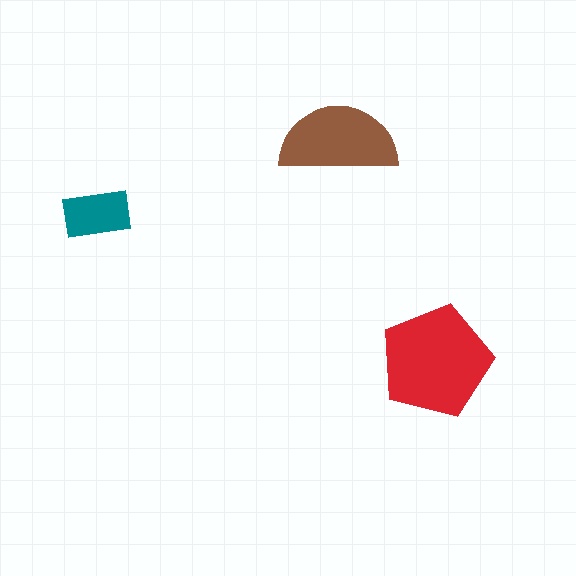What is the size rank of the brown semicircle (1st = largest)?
2nd.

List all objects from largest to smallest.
The red pentagon, the brown semicircle, the teal rectangle.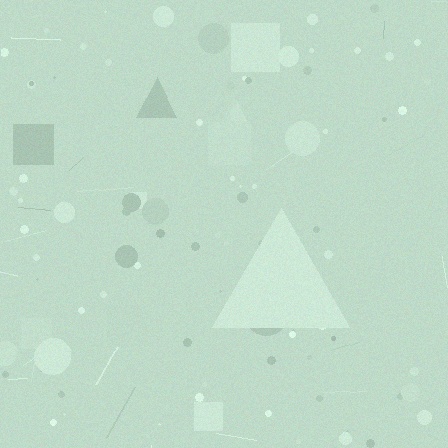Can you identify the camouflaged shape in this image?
The camouflaged shape is a triangle.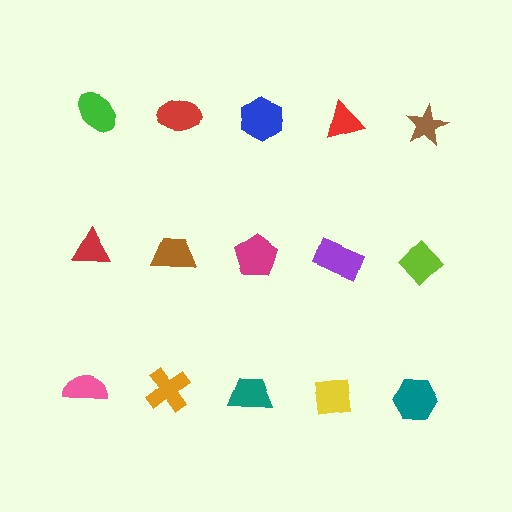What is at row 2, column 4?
A purple rectangle.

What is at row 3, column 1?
A pink semicircle.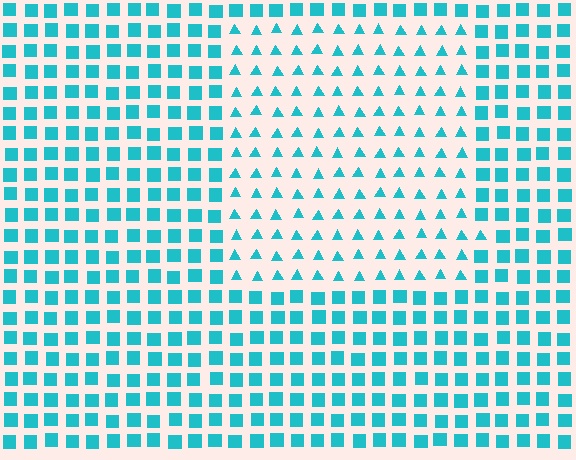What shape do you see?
I see a rectangle.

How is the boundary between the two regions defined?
The boundary is defined by a change in element shape: triangles inside vs. squares outside. All elements share the same color and spacing.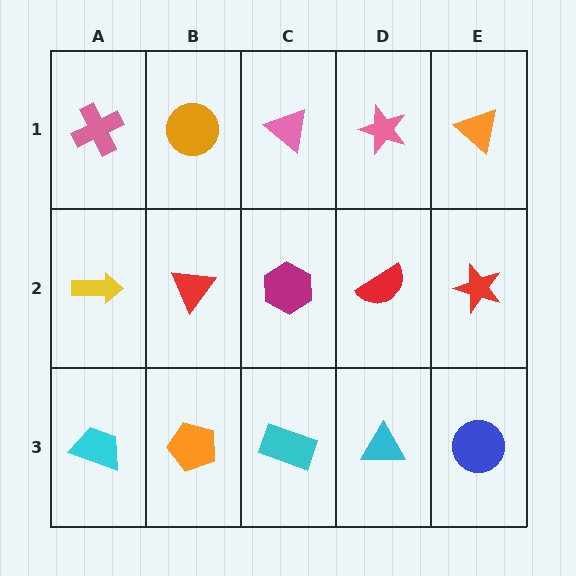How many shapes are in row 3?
5 shapes.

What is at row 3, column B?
An orange pentagon.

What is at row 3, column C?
A cyan rectangle.